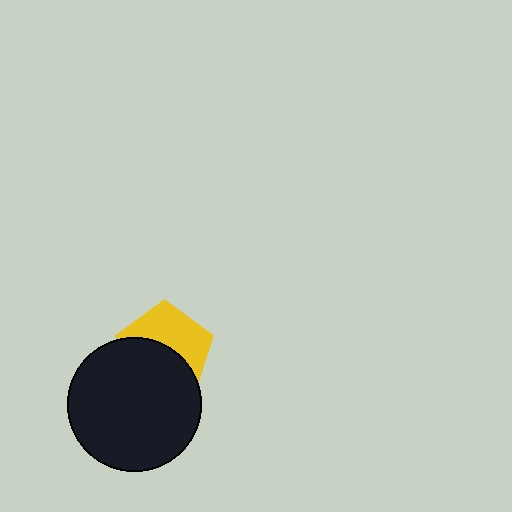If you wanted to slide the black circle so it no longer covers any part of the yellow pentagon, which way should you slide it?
Slide it down — that is the most direct way to separate the two shapes.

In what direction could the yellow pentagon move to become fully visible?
The yellow pentagon could move up. That would shift it out from behind the black circle entirely.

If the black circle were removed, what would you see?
You would see the complete yellow pentagon.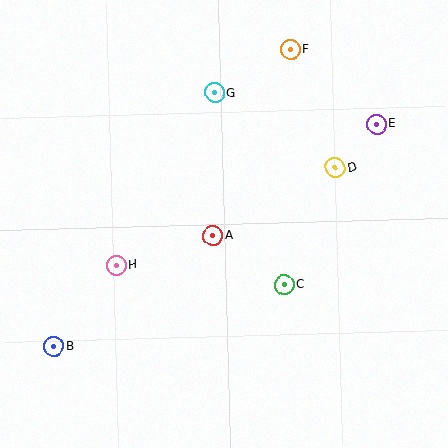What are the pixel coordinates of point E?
Point E is at (376, 124).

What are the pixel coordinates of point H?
Point H is at (116, 265).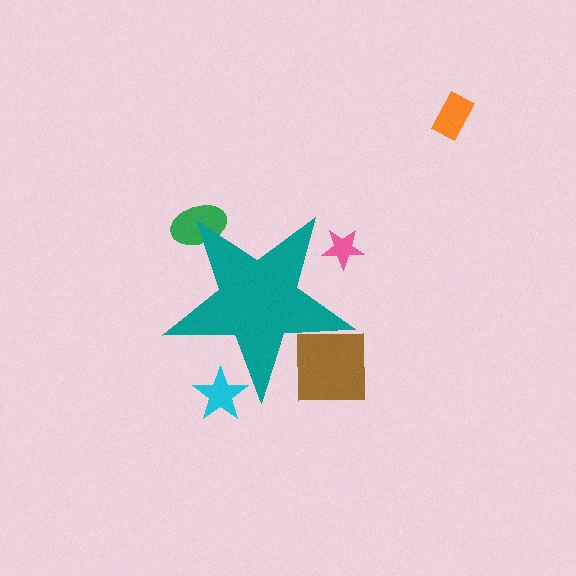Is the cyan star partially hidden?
Yes, the cyan star is partially hidden behind the teal star.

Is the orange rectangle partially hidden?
No, the orange rectangle is fully visible.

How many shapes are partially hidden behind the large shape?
4 shapes are partially hidden.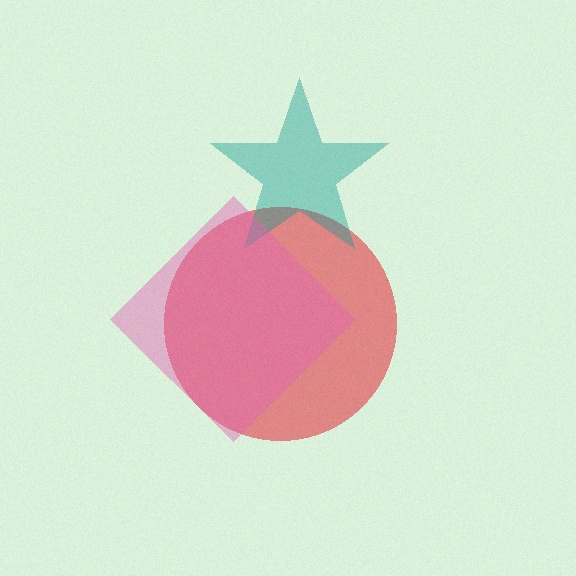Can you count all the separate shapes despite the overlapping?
Yes, there are 3 separate shapes.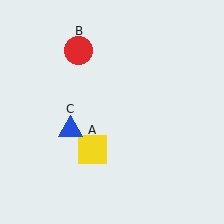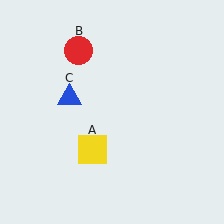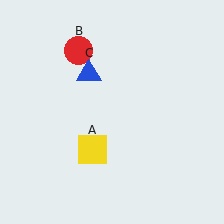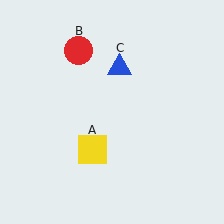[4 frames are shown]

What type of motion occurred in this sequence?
The blue triangle (object C) rotated clockwise around the center of the scene.